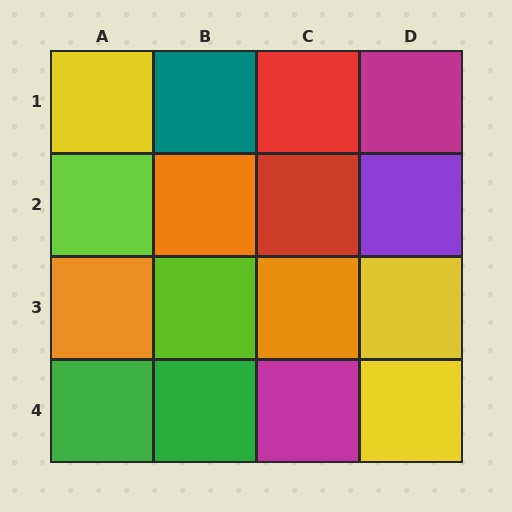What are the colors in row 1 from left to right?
Yellow, teal, red, magenta.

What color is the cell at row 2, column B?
Orange.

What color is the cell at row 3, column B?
Lime.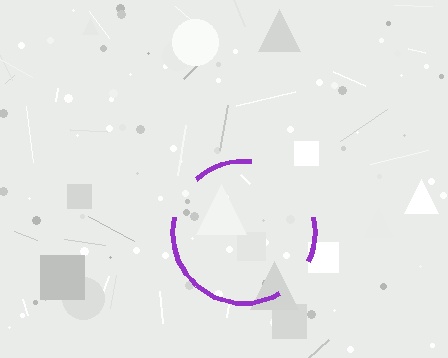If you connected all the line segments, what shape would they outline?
They would outline a circle.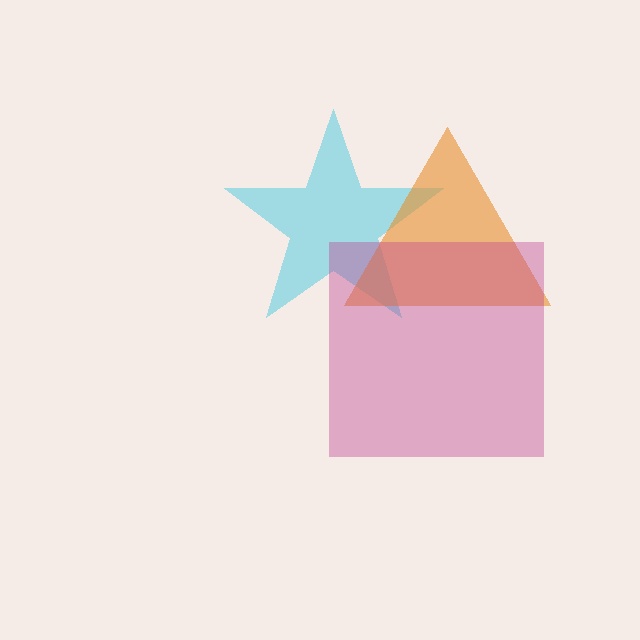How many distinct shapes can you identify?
There are 3 distinct shapes: a cyan star, an orange triangle, a magenta square.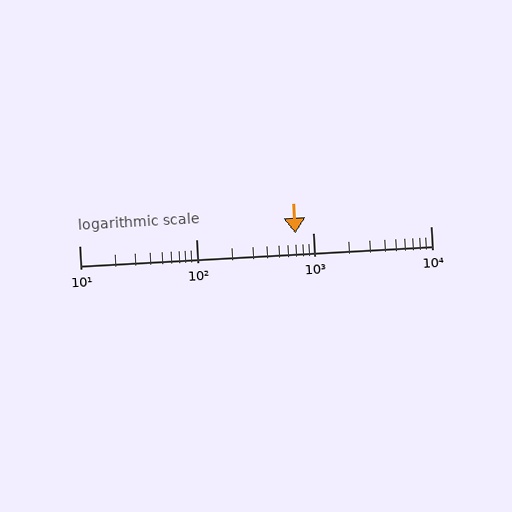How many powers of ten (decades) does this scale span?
The scale spans 3 decades, from 10 to 10000.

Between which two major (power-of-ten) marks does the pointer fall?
The pointer is between 100 and 1000.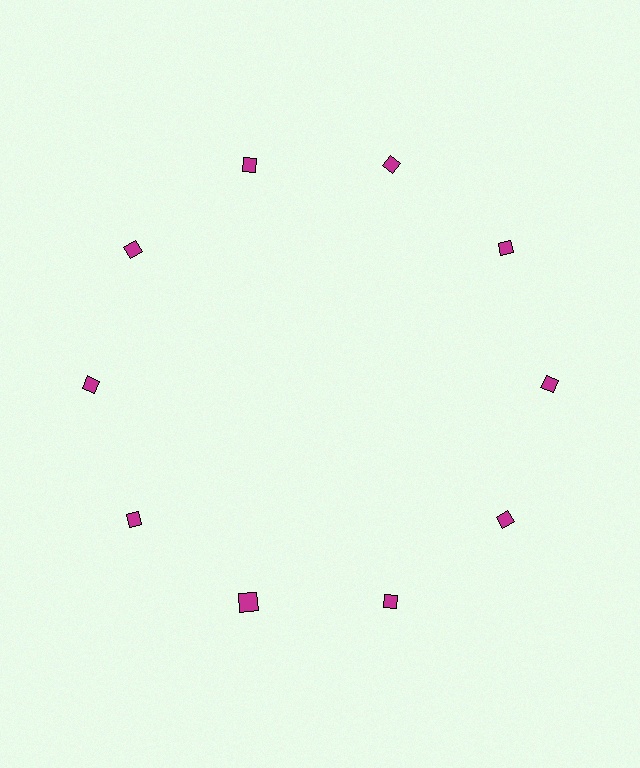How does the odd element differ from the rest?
It has a different shape: square instead of diamond.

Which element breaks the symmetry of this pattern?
The magenta square at roughly the 7 o'clock position breaks the symmetry. All other shapes are magenta diamonds.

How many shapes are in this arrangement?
There are 10 shapes arranged in a ring pattern.